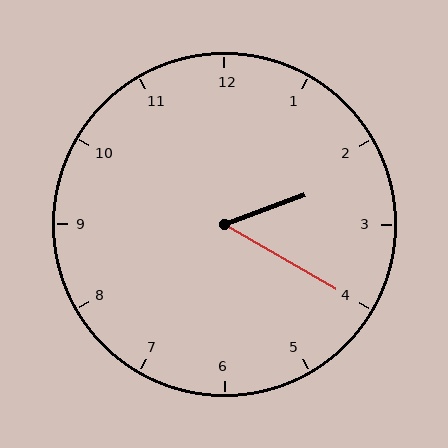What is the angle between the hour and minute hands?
Approximately 50 degrees.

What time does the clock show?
2:20.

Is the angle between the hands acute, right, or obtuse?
It is acute.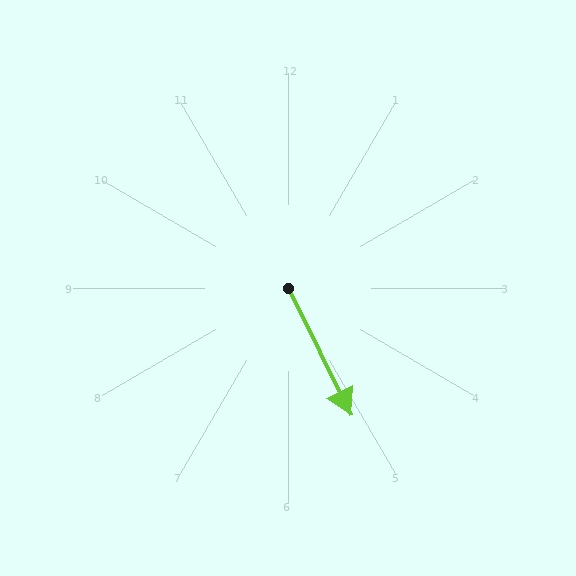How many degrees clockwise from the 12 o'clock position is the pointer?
Approximately 154 degrees.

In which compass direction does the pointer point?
Southeast.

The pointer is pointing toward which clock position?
Roughly 5 o'clock.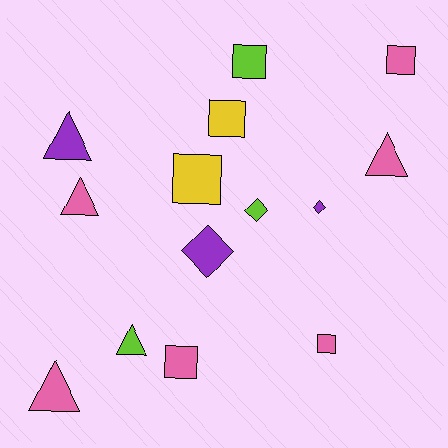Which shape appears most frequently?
Square, with 6 objects.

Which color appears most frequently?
Pink, with 6 objects.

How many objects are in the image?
There are 14 objects.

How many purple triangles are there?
There is 1 purple triangle.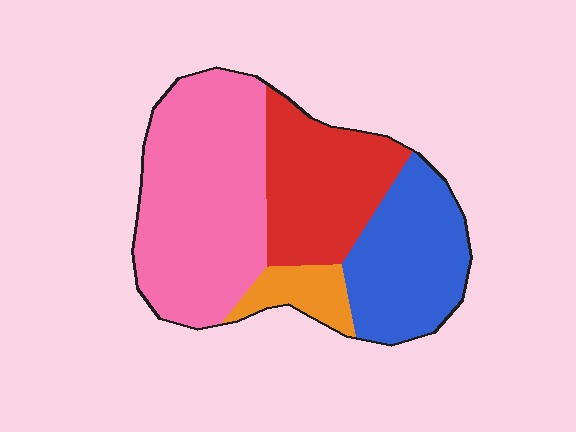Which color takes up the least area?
Orange, at roughly 10%.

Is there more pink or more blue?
Pink.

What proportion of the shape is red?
Red covers 25% of the shape.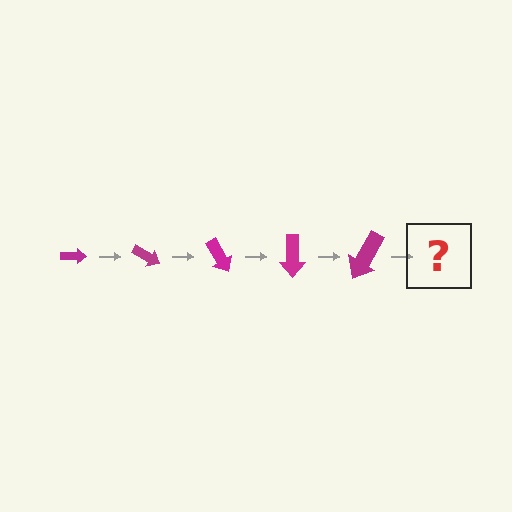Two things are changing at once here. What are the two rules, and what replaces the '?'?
The two rules are that the arrow grows larger each step and it rotates 30 degrees each step. The '?' should be an arrow, larger than the previous one and rotated 150 degrees from the start.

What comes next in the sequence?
The next element should be an arrow, larger than the previous one and rotated 150 degrees from the start.